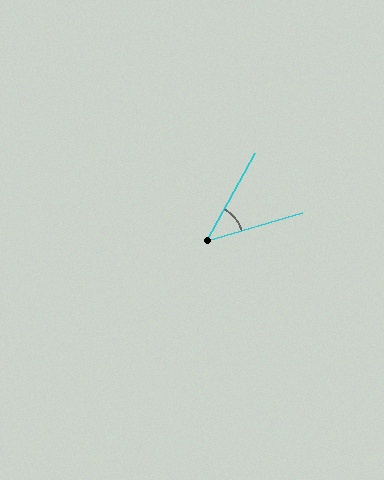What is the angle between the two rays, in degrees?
Approximately 45 degrees.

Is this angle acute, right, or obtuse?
It is acute.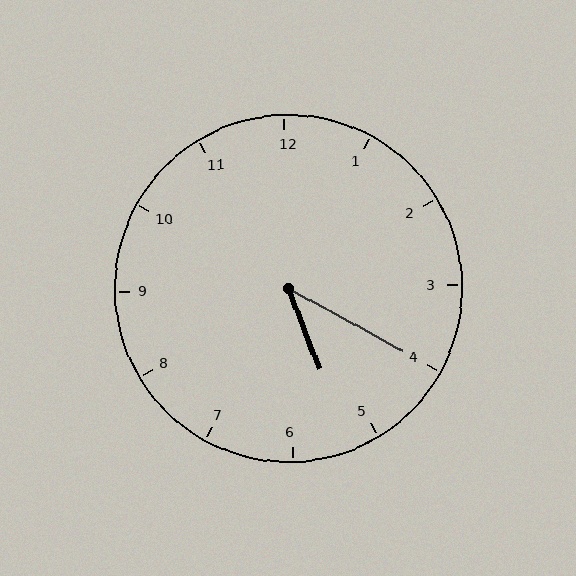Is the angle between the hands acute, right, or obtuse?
It is acute.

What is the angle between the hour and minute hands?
Approximately 40 degrees.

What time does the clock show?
5:20.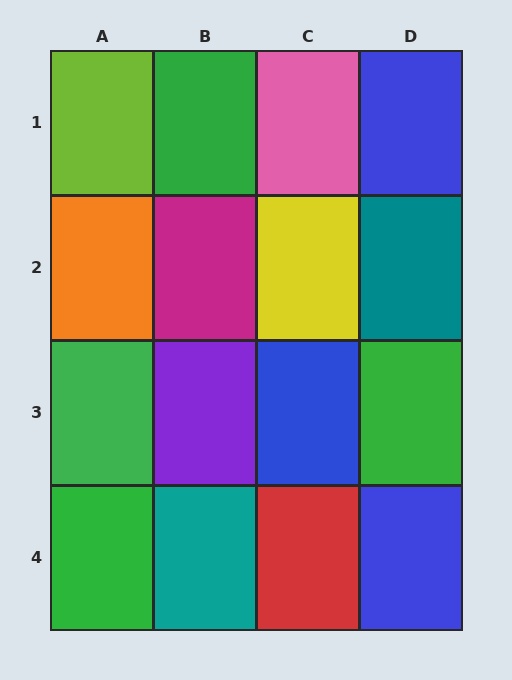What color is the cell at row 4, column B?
Teal.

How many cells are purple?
1 cell is purple.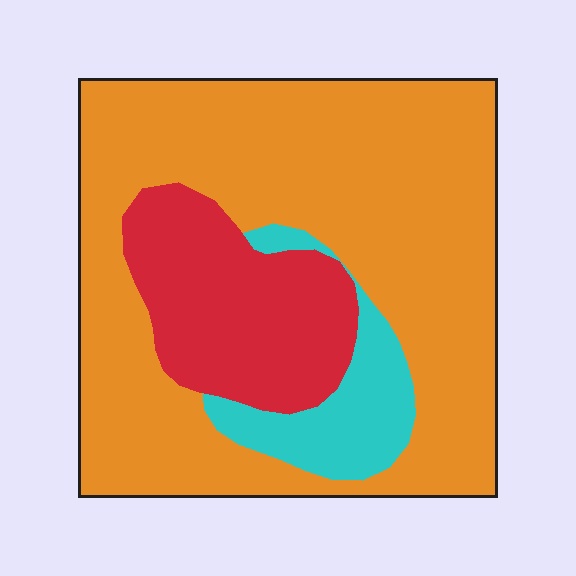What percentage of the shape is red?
Red takes up between a sixth and a third of the shape.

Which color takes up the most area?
Orange, at roughly 70%.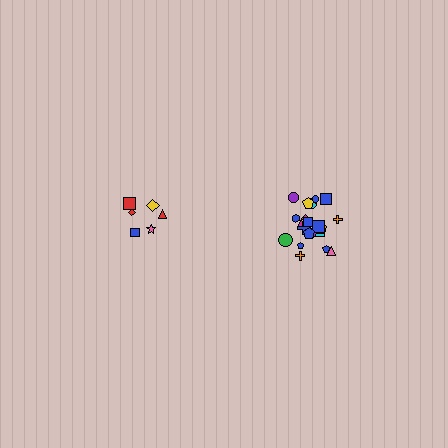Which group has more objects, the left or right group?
The right group.